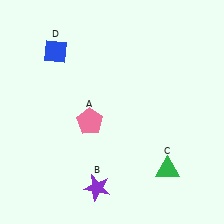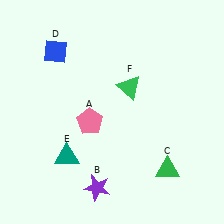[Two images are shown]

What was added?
A teal triangle (E), a green triangle (F) were added in Image 2.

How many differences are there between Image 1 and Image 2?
There are 2 differences between the two images.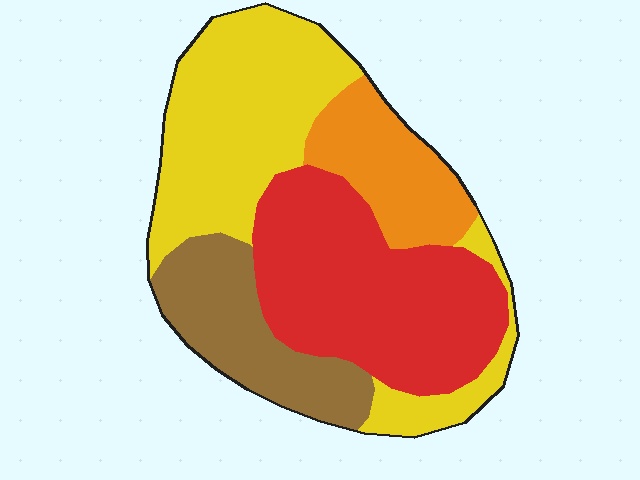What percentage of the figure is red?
Red takes up between a quarter and a half of the figure.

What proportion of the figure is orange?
Orange takes up less than a sixth of the figure.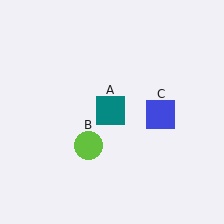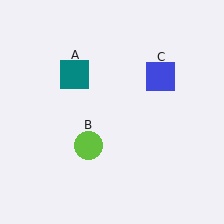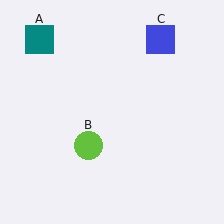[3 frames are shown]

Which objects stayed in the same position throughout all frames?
Lime circle (object B) remained stationary.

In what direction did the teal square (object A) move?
The teal square (object A) moved up and to the left.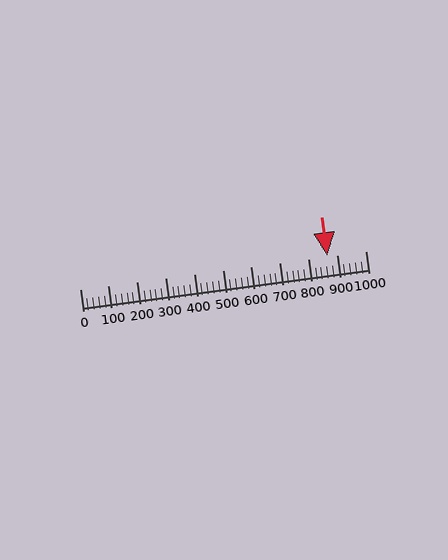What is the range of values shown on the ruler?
The ruler shows values from 0 to 1000.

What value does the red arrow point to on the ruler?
The red arrow points to approximately 866.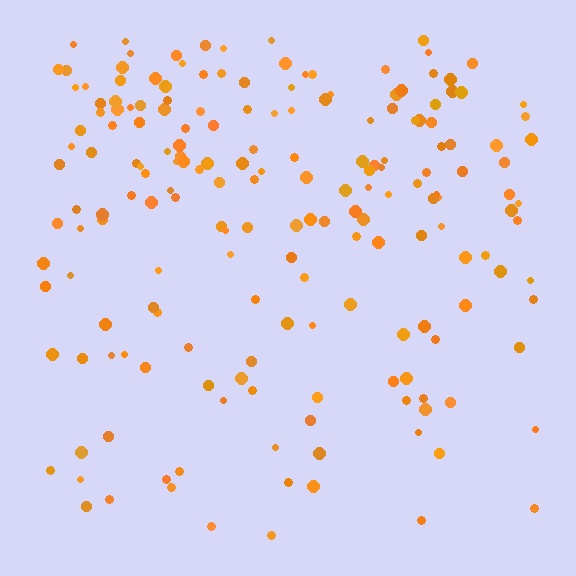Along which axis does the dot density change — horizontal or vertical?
Vertical.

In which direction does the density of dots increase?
From bottom to top, with the top side densest.